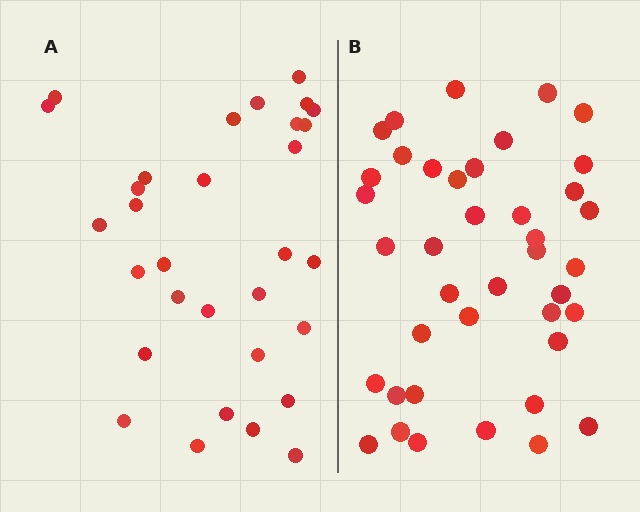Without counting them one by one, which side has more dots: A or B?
Region B (the right region) has more dots.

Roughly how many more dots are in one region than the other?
Region B has roughly 8 or so more dots than region A.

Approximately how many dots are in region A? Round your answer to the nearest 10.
About 30 dots. (The exact count is 31, which rounds to 30.)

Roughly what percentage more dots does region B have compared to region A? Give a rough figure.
About 30% more.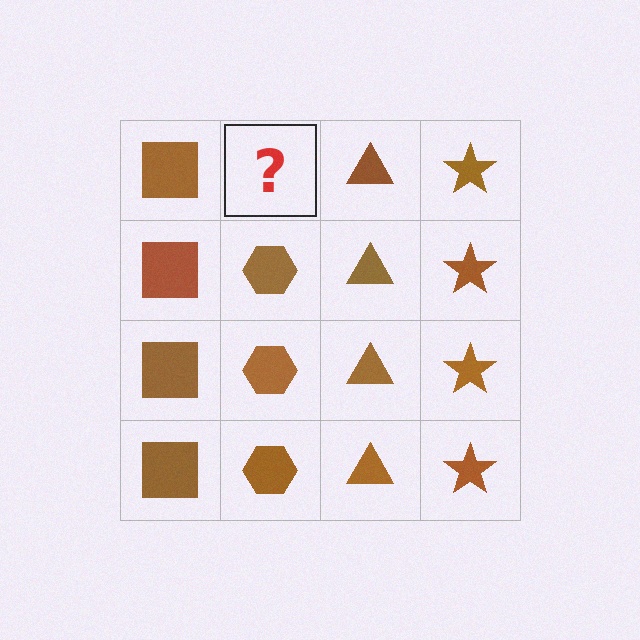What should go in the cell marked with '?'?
The missing cell should contain a brown hexagon.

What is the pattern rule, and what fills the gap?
The rule is that each column has a consistent shape. The gap should be filled with a brown hexagon.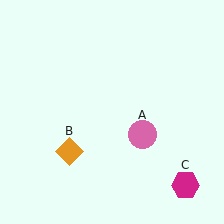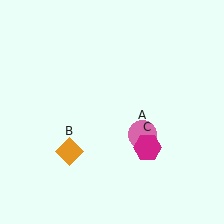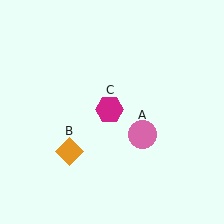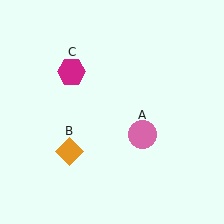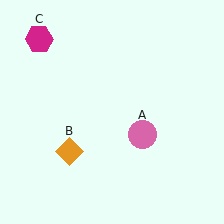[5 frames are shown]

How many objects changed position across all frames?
1 object changed position: magenta hexagon (object C).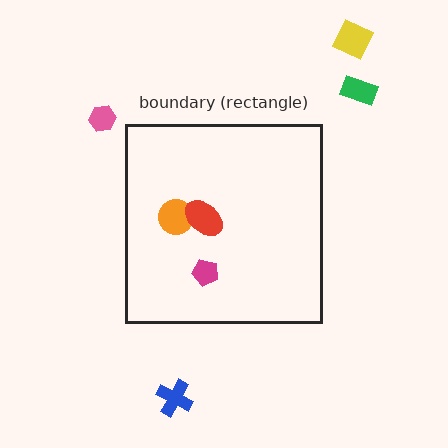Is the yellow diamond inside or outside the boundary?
Outside.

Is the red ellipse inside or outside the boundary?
Inside.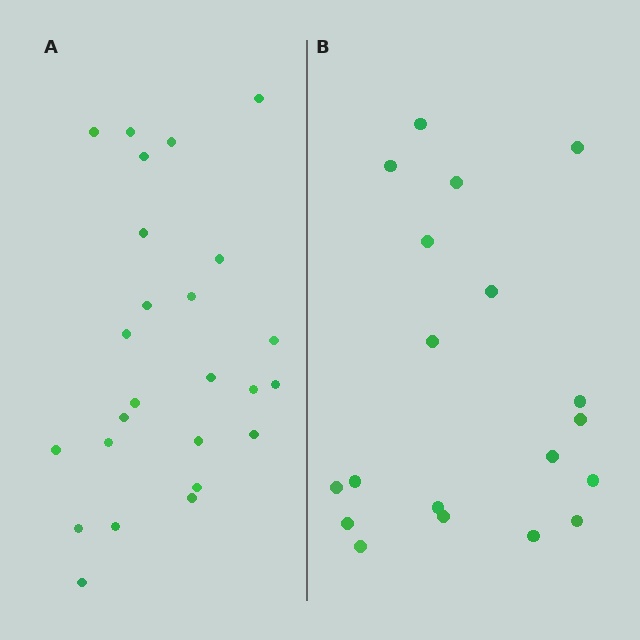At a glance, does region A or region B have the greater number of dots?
Region A (the left region) has more dots.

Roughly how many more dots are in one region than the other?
Region A has about 6 more dots than region B.